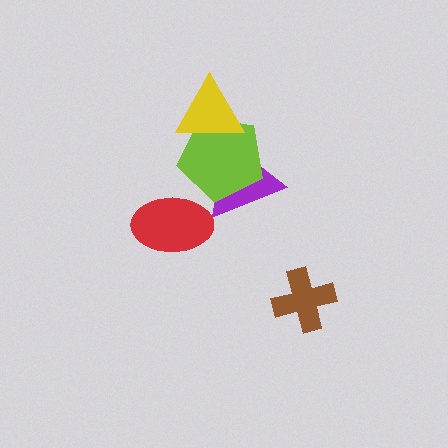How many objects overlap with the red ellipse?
0 objects overlap with the red ellipse.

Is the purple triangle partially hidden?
Yes, it is partially covered by another shape.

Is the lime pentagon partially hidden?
Yes, it is partially covered by another shape.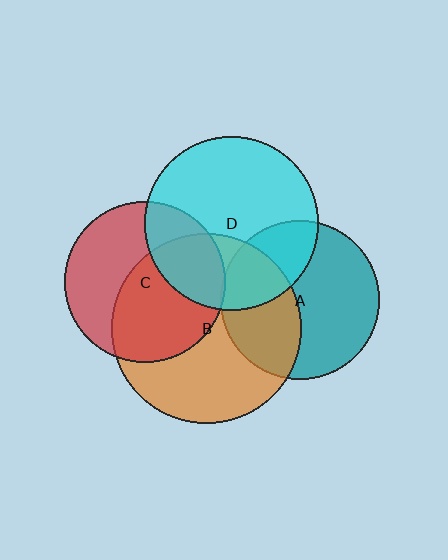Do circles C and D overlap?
Yes.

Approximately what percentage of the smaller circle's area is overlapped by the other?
Approximately 30%.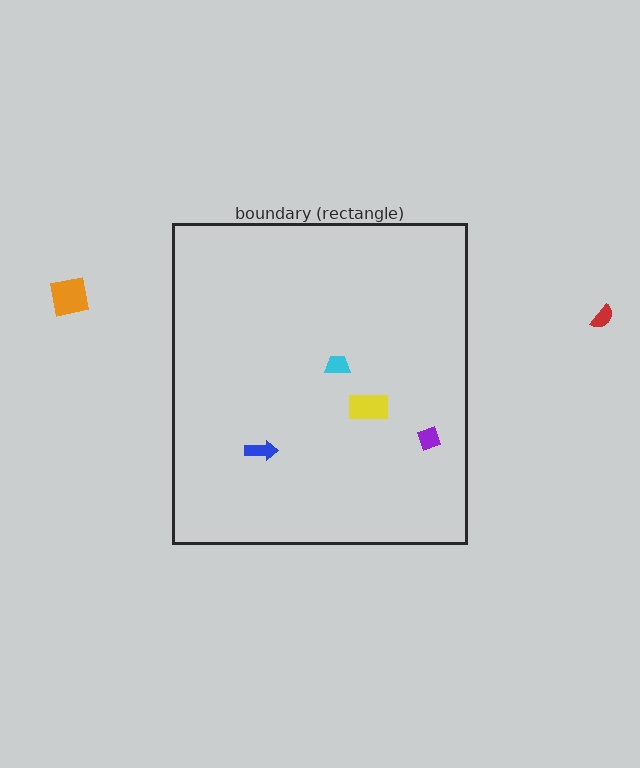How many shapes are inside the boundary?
4 inside, 2 outside.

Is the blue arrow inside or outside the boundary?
Inside.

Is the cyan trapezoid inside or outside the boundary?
Inside.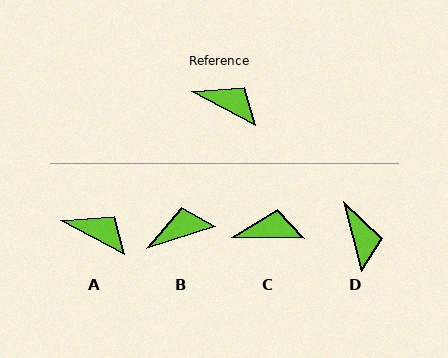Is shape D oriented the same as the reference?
No, it is off by about 48 degrees.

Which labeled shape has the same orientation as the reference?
A.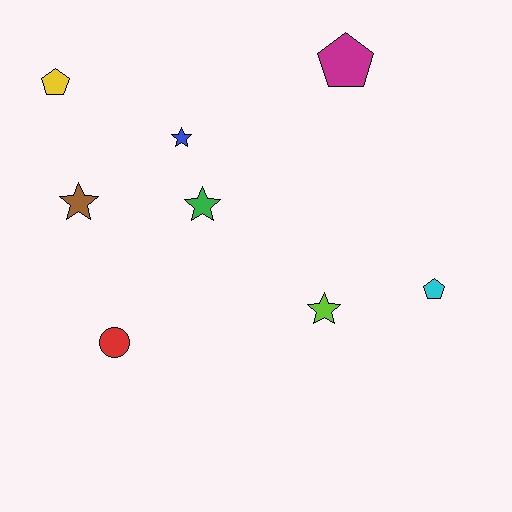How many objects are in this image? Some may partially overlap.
There are 8 objects.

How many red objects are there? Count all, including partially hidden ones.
There is 1 red object.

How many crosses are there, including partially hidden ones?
There are no crosses.